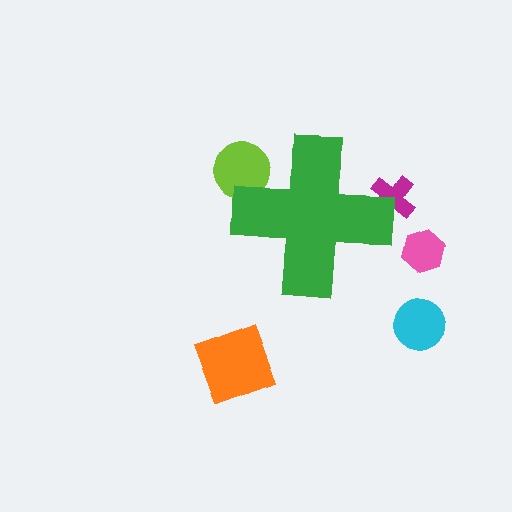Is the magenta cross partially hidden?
Yes, the magenta cross is partially hidden behind the green cross.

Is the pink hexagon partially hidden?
No, the pink hexagon is fully visible.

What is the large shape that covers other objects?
A green cross.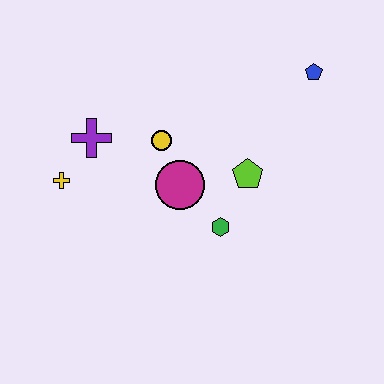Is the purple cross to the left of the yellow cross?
No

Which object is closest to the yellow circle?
The magenta circle is closest to the yellow circle.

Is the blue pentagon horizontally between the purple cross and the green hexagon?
No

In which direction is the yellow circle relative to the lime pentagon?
The yellow circle is to the left of the lime pentagon.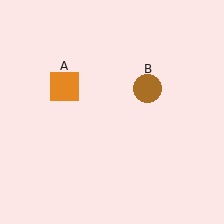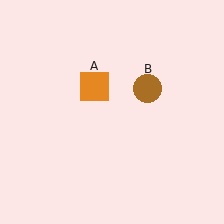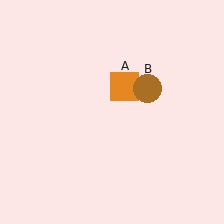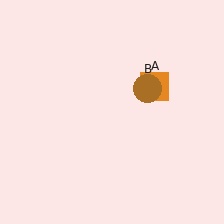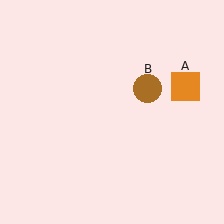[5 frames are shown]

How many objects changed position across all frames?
1 object changed position: orange square (object A).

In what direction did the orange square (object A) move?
The orange square (object A) moved right.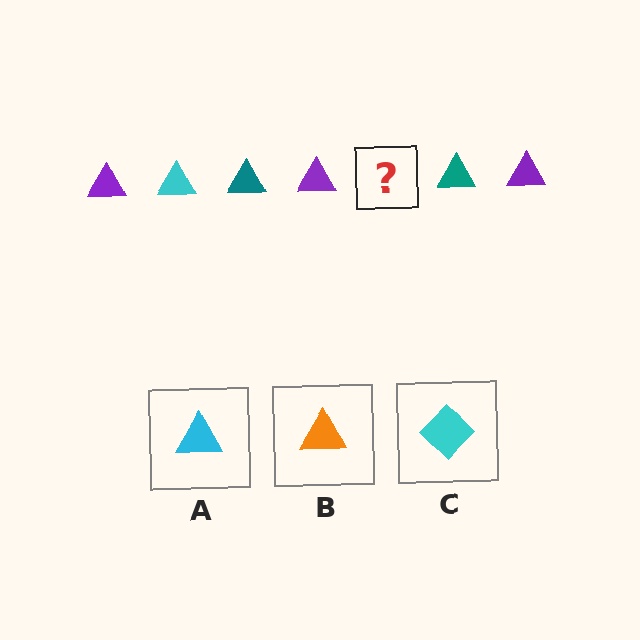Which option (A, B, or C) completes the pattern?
A.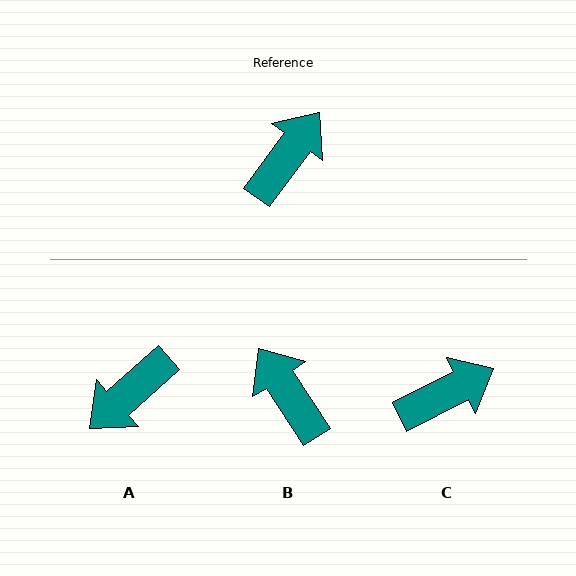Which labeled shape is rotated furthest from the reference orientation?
A, about 168 degrees away.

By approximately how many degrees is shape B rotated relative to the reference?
Approximately 70 degrees counter-clockwise.